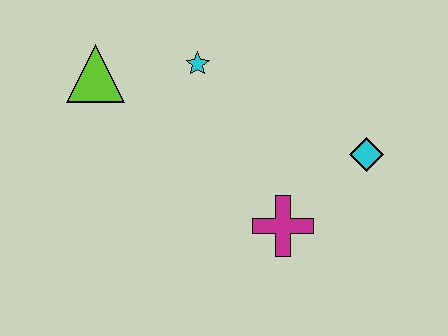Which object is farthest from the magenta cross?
The lime triangle is farthest from the magenta cross.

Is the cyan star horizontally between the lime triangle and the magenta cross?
Yes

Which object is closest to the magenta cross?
The cyan diamond is closest to the magenta cross.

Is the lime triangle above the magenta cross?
Yes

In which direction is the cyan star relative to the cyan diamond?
The cyan star is to the left of the cyan diamond.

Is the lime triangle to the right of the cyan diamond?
No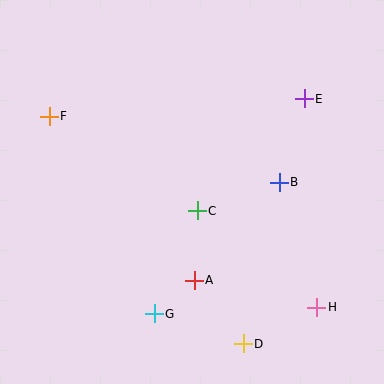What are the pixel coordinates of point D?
Point D is at (243, 344).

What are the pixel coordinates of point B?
Point B is at (279, 182).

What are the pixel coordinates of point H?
Point H is at (317, 307).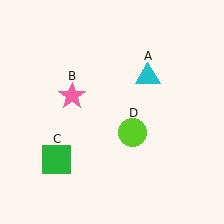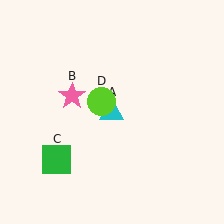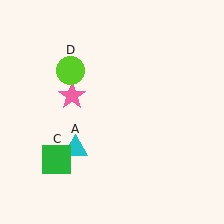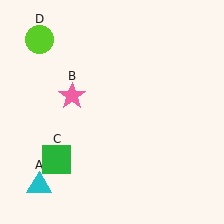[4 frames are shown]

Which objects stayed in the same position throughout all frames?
Pink star (object B) and green square (object C) remained stationary.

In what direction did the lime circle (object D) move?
The lime circle (object D) moved up and to the left.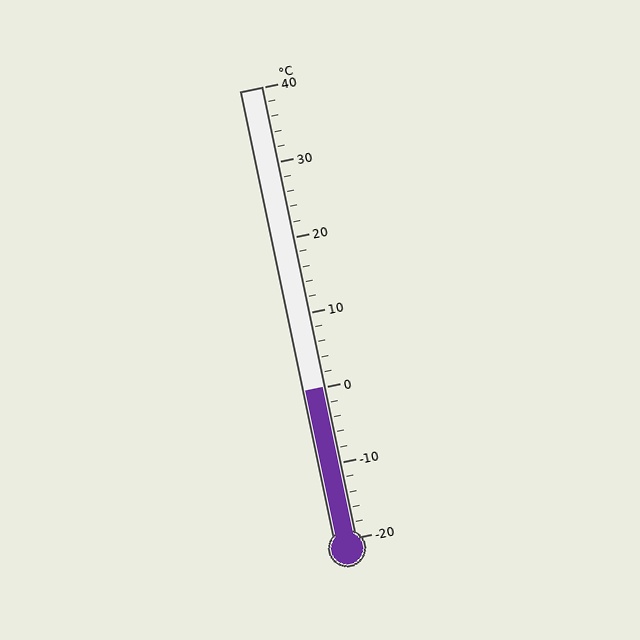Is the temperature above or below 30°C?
The temperature is below 30°C.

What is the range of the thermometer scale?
The thermometer scale ranges from -20°C to 40°C.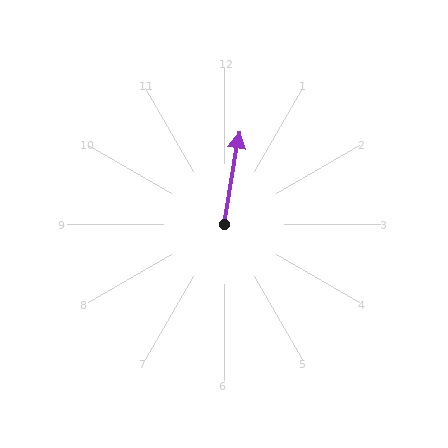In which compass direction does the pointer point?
North.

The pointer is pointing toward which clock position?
Roughly 12 o'clock.